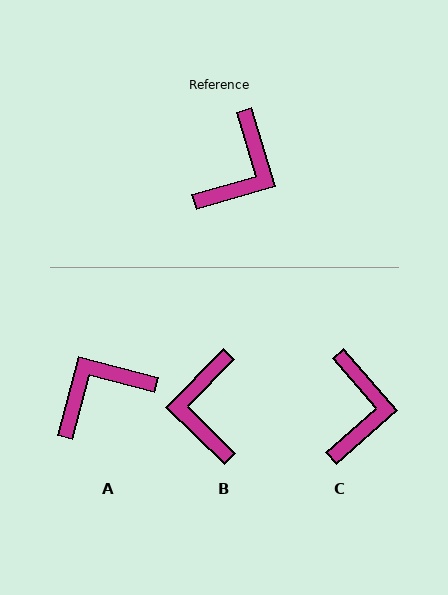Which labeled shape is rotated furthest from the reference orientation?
B, about 151 degrees away.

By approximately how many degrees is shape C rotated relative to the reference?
Approximately 25 degrees counter-clockwise.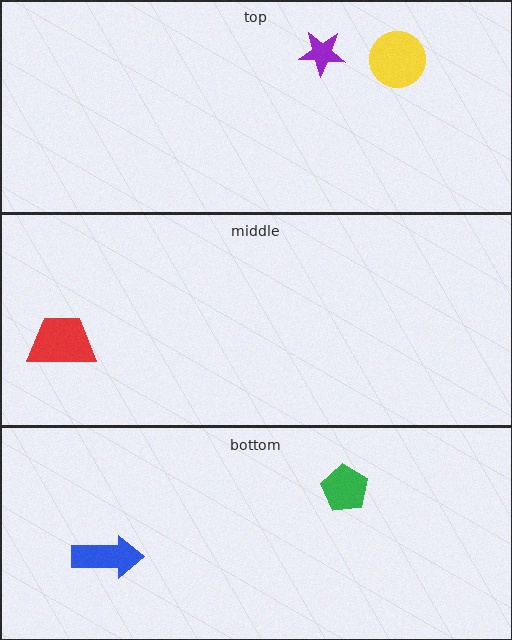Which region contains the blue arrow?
The bottom region.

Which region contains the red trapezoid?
The middle region.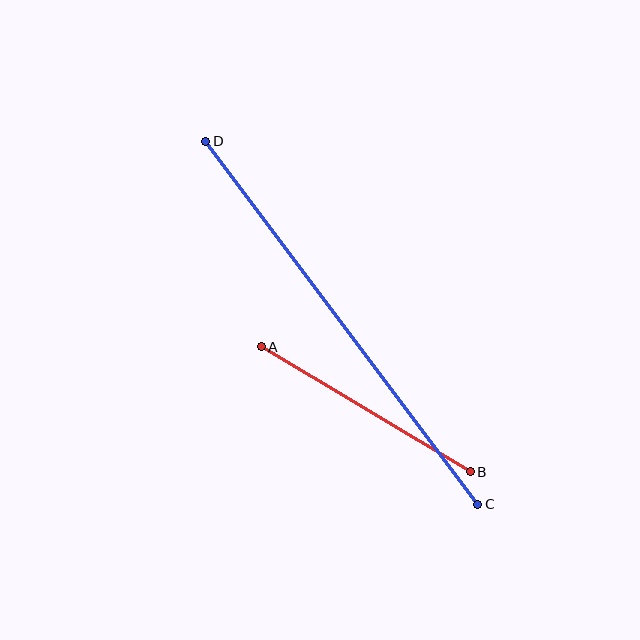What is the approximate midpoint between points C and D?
The midpoint is at approximately (342, 323) pixels.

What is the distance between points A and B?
The distance is approximately 244 pixels.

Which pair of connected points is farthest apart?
Points C and D are farthest apart.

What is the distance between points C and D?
The distance is approximately 454 pixels.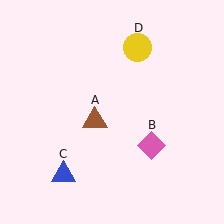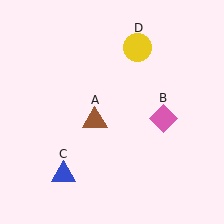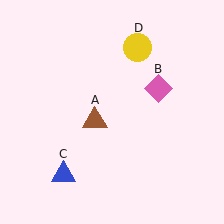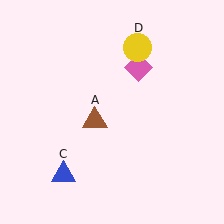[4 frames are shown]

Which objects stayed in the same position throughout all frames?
Brown triangle (object A) and blue triangle (object C) and yellow circle (object D) remained stationary.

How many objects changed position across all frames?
1 object changed position: pink diamond (object B).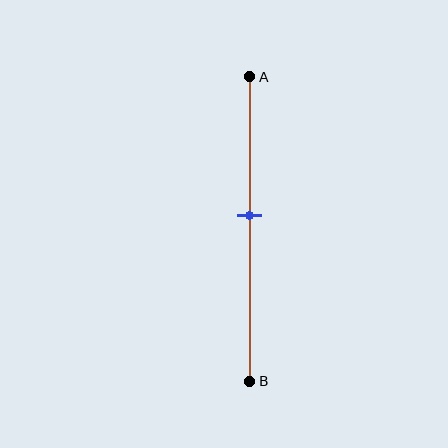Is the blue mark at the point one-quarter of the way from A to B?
No, the mark is at about 45% from A, not at the 25% one-quarter point.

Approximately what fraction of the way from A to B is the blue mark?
The blue mark is approximately 45% of the way from A to B.